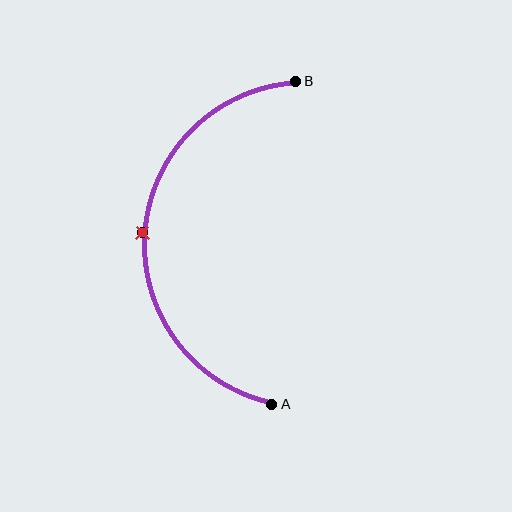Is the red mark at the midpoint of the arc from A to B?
Yes. The red mark lies on the arc at equal arc-length from both A and B — it is the arc midpoint.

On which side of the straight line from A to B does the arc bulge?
The arc bulges to the left of the straight line connecting A and B.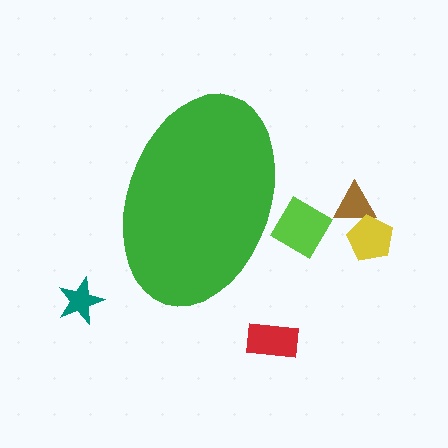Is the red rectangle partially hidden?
No, the red rectangle is fully visible.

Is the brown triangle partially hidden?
No, the brown triangle is fully visible.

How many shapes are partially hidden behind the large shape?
1 shape is partially hidden.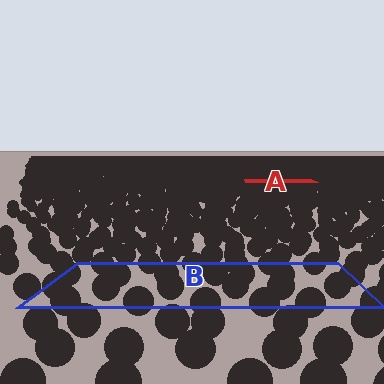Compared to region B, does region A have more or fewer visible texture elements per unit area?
Region A has more texture elements per unit area — they are packed more densely because it is farther away.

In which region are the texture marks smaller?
The texture marks are smaller in region A, because it is farther away.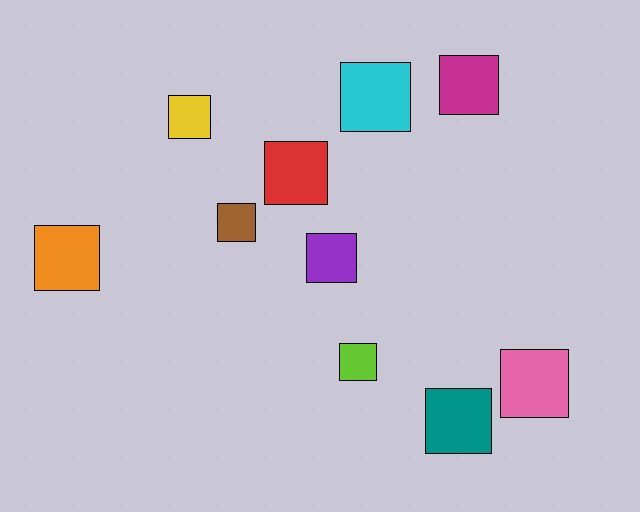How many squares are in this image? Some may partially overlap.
There are 10 squares.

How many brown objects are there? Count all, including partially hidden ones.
There is 1 brown object.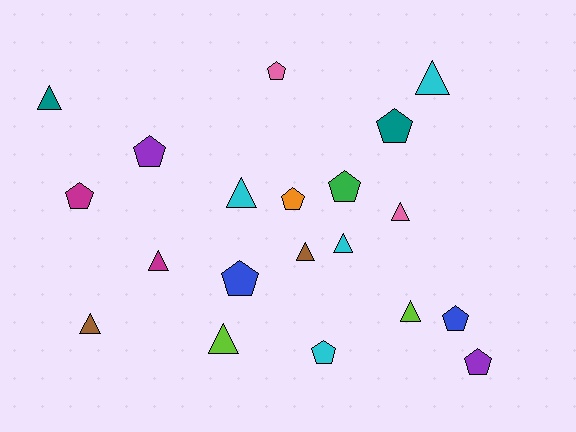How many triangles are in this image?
There are 10 triangles.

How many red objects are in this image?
There are no red objects.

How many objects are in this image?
There are 20 objects.